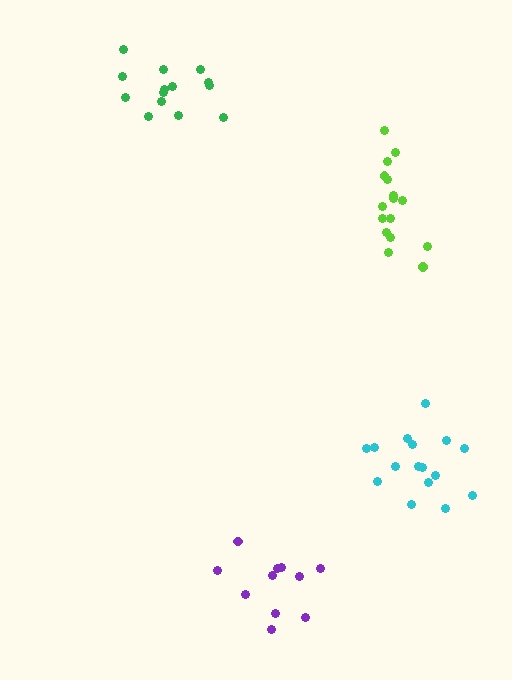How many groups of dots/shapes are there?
There are 4 groups.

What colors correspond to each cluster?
The clusters are colored: cyan, purple, green, lime.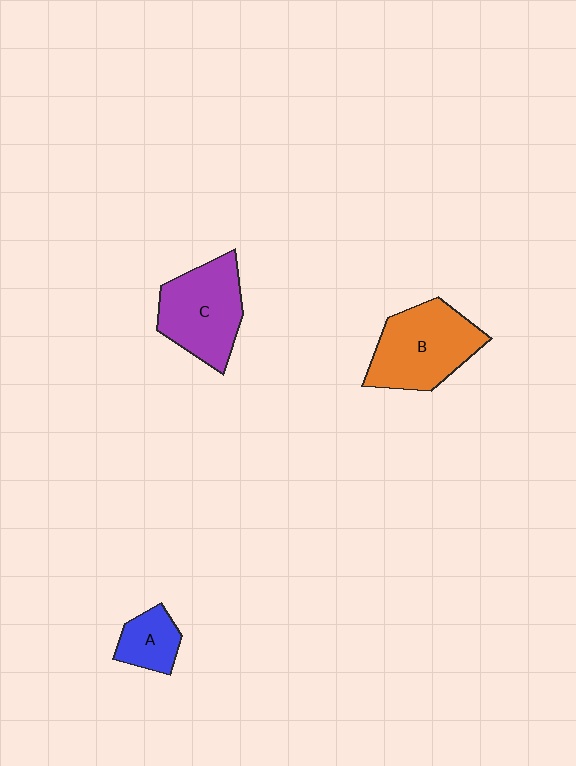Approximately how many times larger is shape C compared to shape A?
Approximately 2.2 times.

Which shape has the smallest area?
Shape A (blue).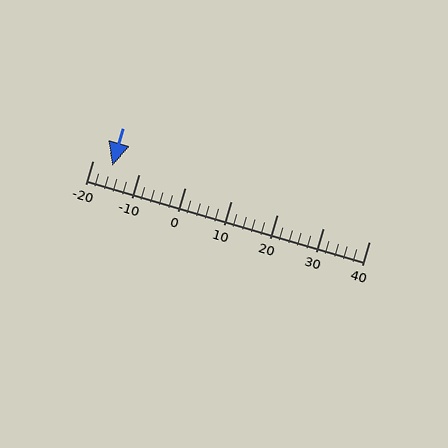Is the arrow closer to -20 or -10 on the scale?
The arrow is closer to -20.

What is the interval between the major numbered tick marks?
The major tick marks are spaced 10 units apart.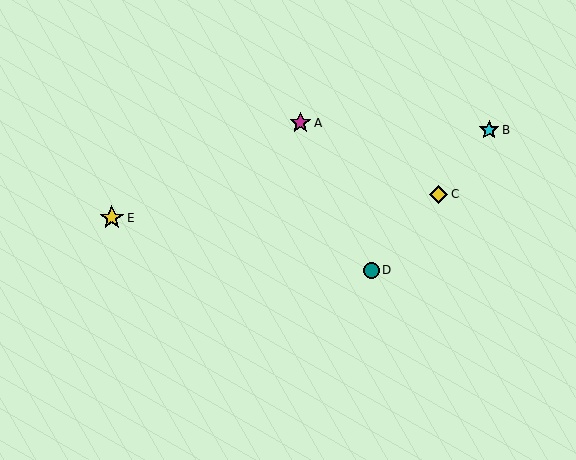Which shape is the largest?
The yellow star (labeled E) is the largest.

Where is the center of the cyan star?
The center of the cyan star is at (489, 130).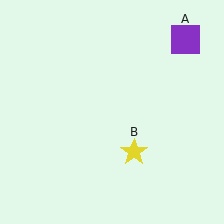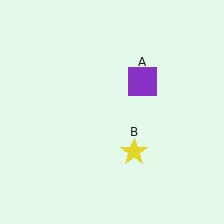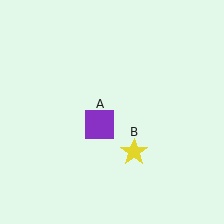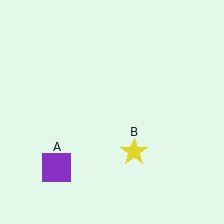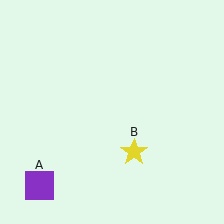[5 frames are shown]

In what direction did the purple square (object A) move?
The purple square (object A) moved down and to the left.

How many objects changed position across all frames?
1 object changed position: purple square (object A).